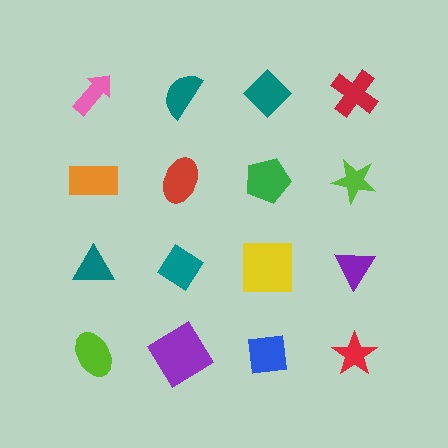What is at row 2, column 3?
A green pentagon.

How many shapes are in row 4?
4 shapes.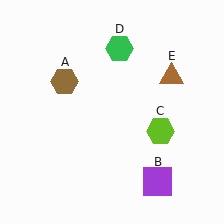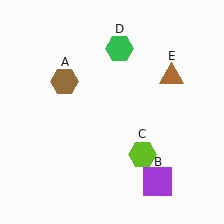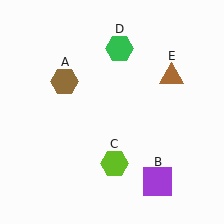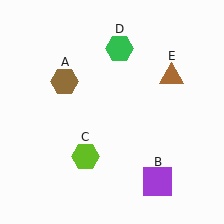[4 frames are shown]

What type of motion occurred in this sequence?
The lime hexagon (object C) rotated clockwise around the center of the scene.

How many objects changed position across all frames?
1 object changed position: lime hexagon (object C).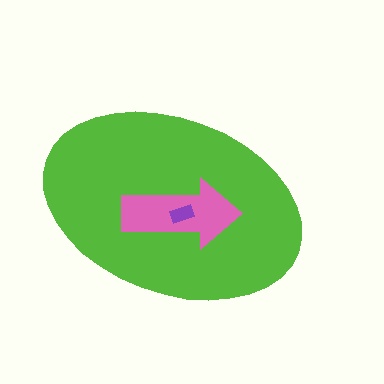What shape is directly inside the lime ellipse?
The pink arrow.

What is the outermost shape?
The lime ellipse.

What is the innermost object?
The purple rectangle.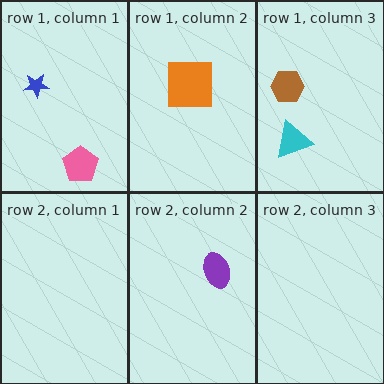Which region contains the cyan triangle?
The row 1, column 3 region.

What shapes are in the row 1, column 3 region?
The cyan triangle, the brown hexagon.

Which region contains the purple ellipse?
The row 2, column 2 region.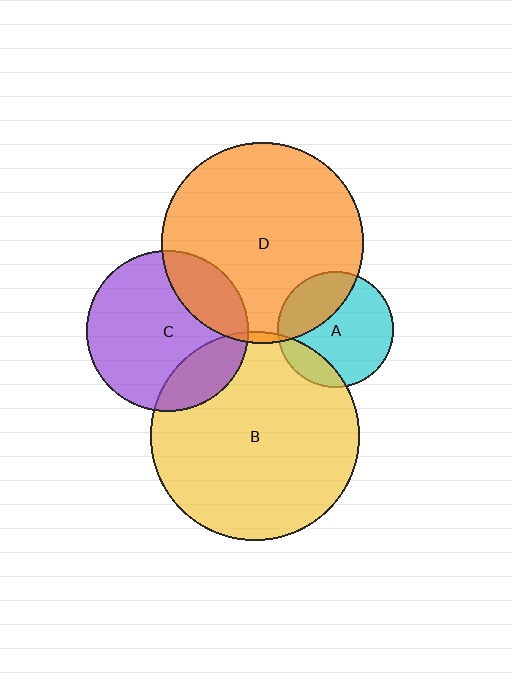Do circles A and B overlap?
Yes.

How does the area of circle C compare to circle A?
Approximately 2.0 times.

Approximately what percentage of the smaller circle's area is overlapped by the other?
Approximately 15%.